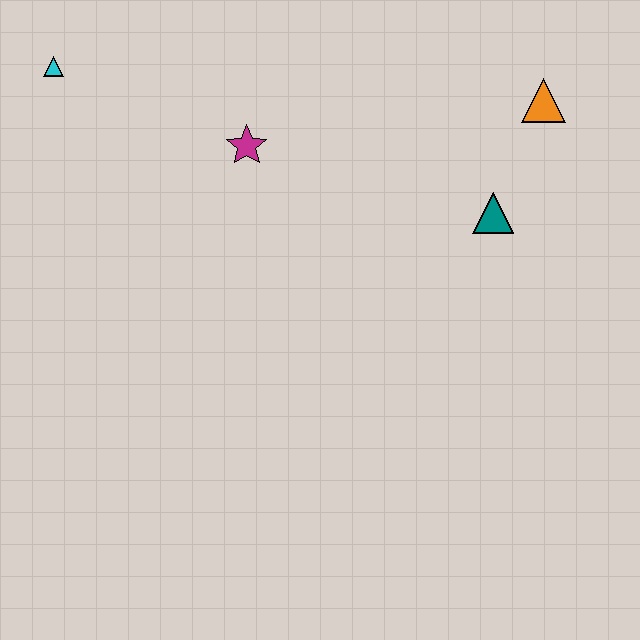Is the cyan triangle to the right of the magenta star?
No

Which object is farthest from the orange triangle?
The cyan triangle is farthest from the orange triangle.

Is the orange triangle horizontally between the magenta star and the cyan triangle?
No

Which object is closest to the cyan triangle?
The magenta star is closest to the cyan triangle.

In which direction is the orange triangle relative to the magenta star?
The orange triangle is to the right of the magenta star.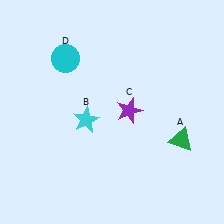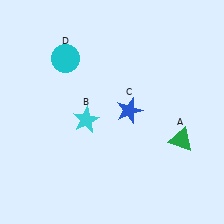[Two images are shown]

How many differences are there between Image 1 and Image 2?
There is 1 difference between the two images.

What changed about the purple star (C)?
In Image 1, C is purple. In Image 2, it changed to blue.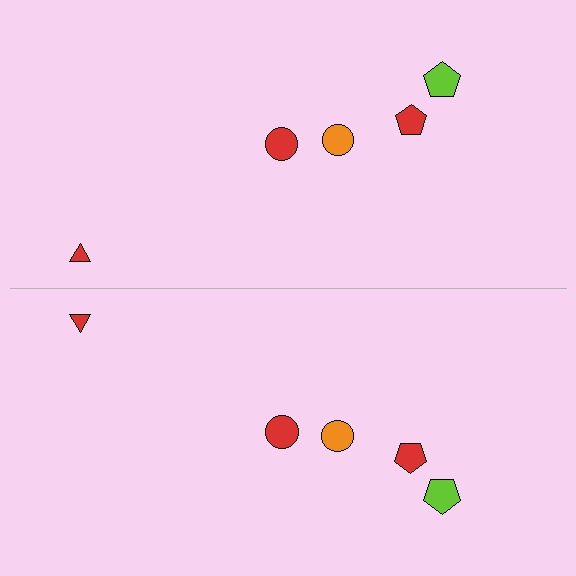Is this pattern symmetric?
Yes, this pattern has bilateral (reflection) symmetry.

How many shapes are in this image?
There are 10 shapes in this image.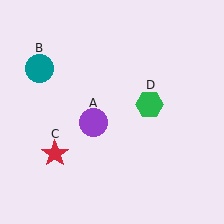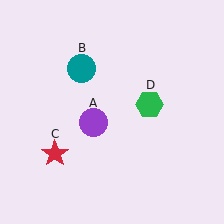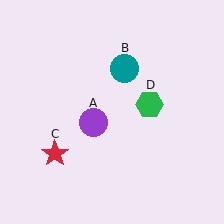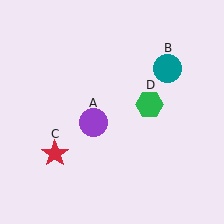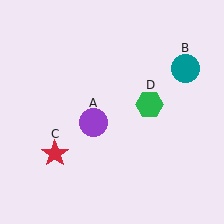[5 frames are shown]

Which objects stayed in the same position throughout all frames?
Purple circle (object A) and red star (object C) and green hexagon (object D) remained stationary.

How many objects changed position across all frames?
1 object changed position: teal circle (object B).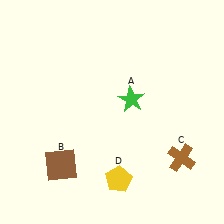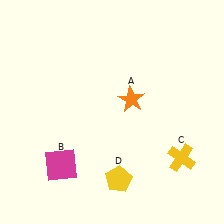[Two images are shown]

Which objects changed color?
A changed from green to orange. B changed from brown to magenta. C changed from brown to yellow.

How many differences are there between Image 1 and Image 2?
There are 3 differences between the two images.